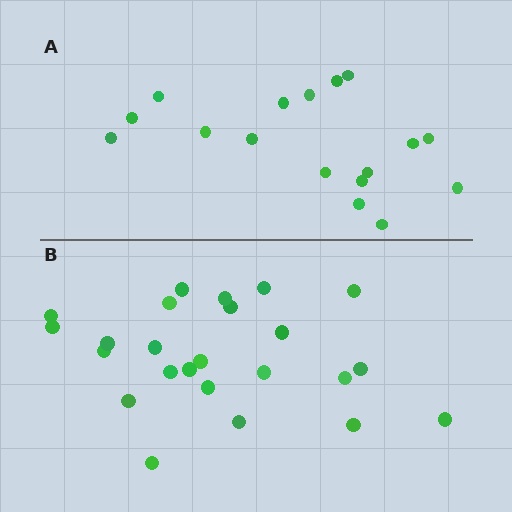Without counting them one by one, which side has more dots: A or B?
Region B (the bottom region) has more dots.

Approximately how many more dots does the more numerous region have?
Region B has roughly 8 or so more dots than region A.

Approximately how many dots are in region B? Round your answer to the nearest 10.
About 20 dots. (The exact count is 24, which rounds to 20.)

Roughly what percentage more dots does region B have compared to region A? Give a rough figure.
About 40% more.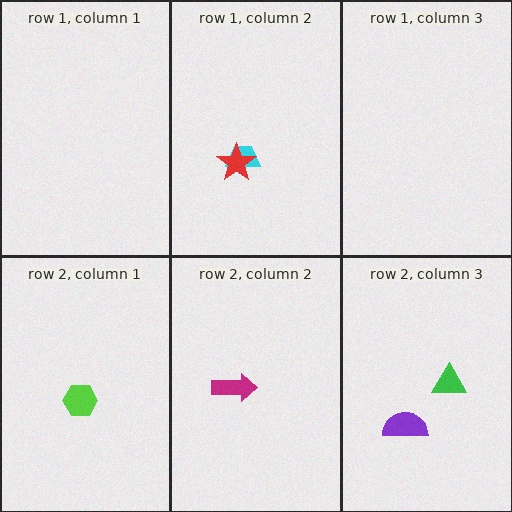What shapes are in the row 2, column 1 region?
The lime hexagon.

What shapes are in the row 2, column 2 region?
The magenta arrow.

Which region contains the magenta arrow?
The row 2, column 2 region.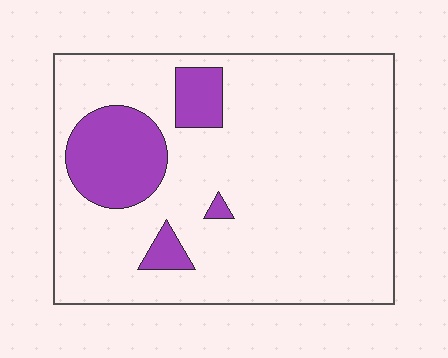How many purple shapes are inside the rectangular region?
4.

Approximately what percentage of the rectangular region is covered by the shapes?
Approximately 15%.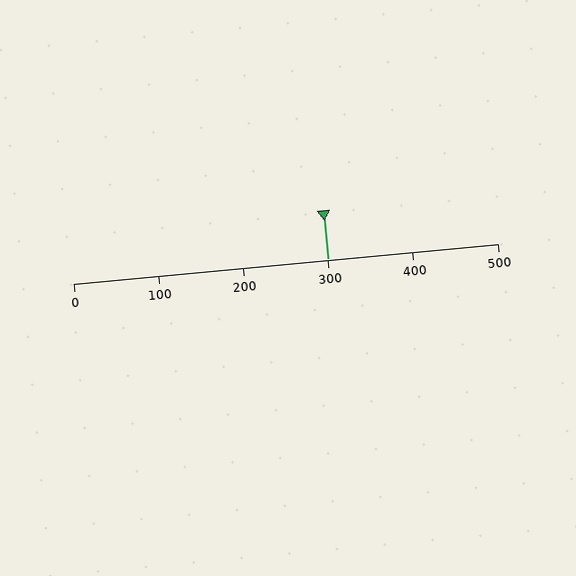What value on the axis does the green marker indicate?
The marker indicates approximately 300.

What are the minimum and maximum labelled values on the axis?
The axis runs from 0 to 500.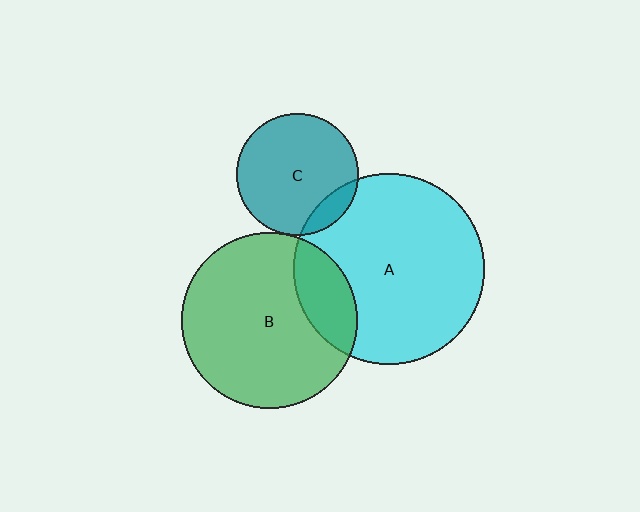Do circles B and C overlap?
Yes.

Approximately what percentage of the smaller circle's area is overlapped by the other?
Approximately 5%.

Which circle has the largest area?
Circle A (cyan).